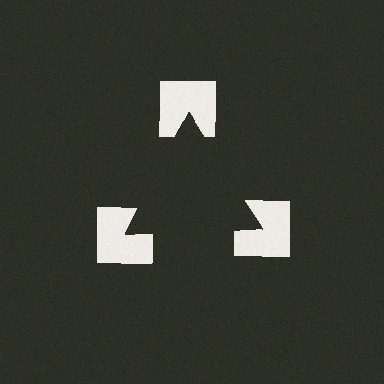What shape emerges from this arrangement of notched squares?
An illusory triangle — its edges are inferred from the aligned wedge cuts in the notched squares, not physically drawn.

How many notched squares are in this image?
There are 3 — one at each vertex of the illusory triangle.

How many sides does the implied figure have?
3 sides.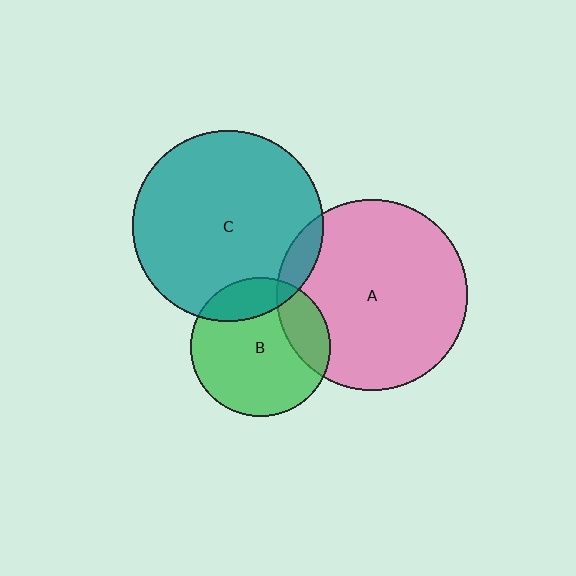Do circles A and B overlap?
Yes.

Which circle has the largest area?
Circle C (teal).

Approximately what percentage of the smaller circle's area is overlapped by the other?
Approximately 20%.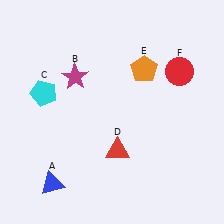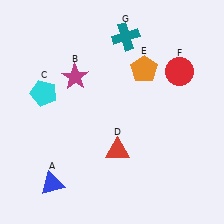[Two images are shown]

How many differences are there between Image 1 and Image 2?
There is 1 difference between the two images.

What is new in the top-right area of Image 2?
A teal cross (G) was added in the top-right area of Image 2.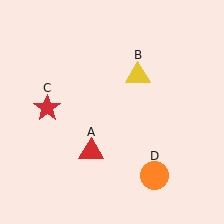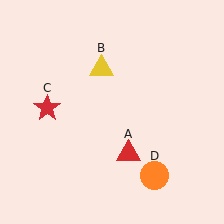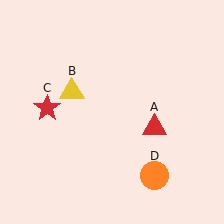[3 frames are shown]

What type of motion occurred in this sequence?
The red triangle (object A), yellow triangle (object B) rotated counterclockwise around the center of the scene.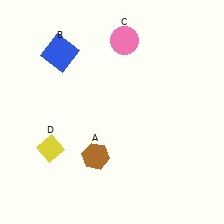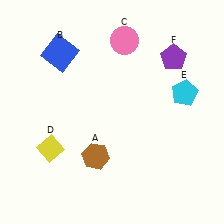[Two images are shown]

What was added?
A cyan pentagon (E), a purple pentagon (F) were added in Image 2.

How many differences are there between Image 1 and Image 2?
There are 2 differences between the two images.